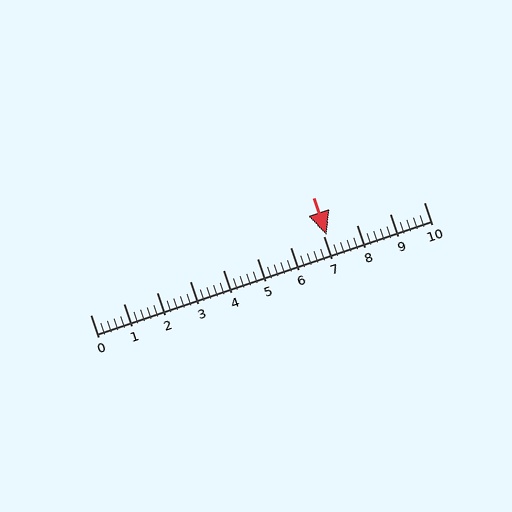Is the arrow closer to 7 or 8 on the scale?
The arrow is closer to 7.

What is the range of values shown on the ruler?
The ruler shows values from 0 to 10.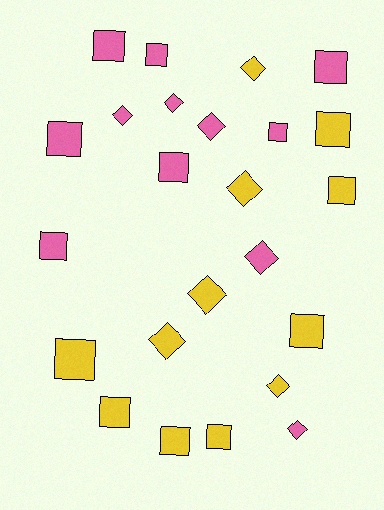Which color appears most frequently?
Pink, with 12 objects.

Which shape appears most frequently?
Square, with 14 objects.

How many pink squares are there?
There are 7 pink squares.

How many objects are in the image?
There are 24 objects.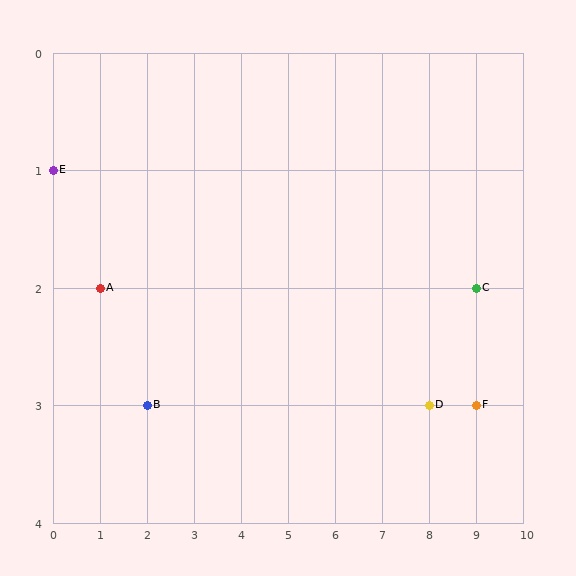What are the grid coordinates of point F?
Point F is at grid coordinates (9, 3).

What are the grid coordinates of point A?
Point A is at grid coordinates (1, 2).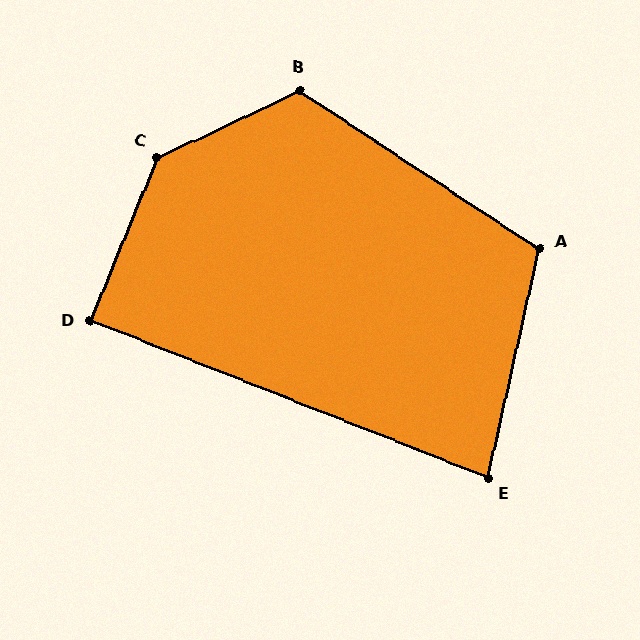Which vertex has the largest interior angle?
C, at approximately 137 degrees.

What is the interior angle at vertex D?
Approximately 89 degrees (approximately right).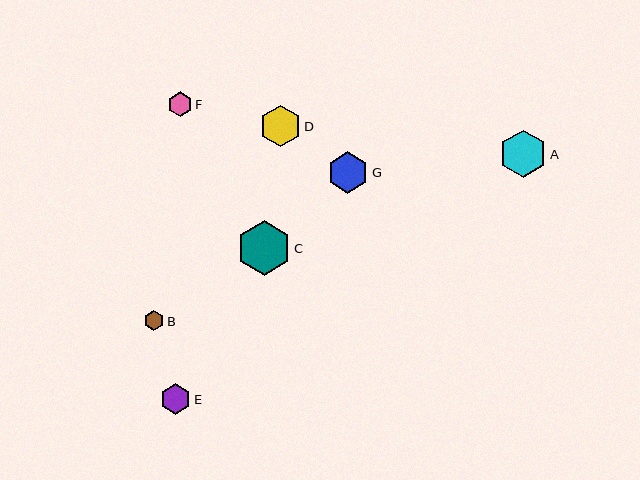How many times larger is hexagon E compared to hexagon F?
Hexagon E is approximately 1.3 times the size of hexagon F.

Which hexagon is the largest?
Hexagon C is the largest with a size of approximately 55 pixels.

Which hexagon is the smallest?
Hexagon B is the smallest with a size of approximately 20 pixels.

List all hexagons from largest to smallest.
From largest to smallest: C, A, D, G, E, F, B.